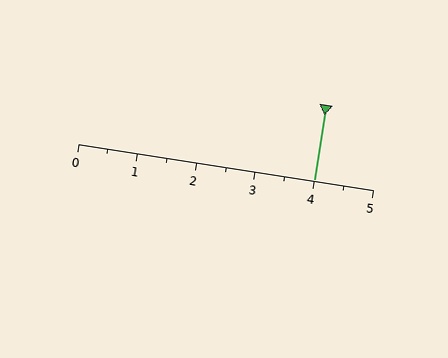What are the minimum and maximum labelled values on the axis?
The axis runs from 0 to 5.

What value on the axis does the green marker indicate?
The marker indicates approximately 4.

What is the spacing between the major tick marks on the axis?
The major ticks are spaced 1 apart.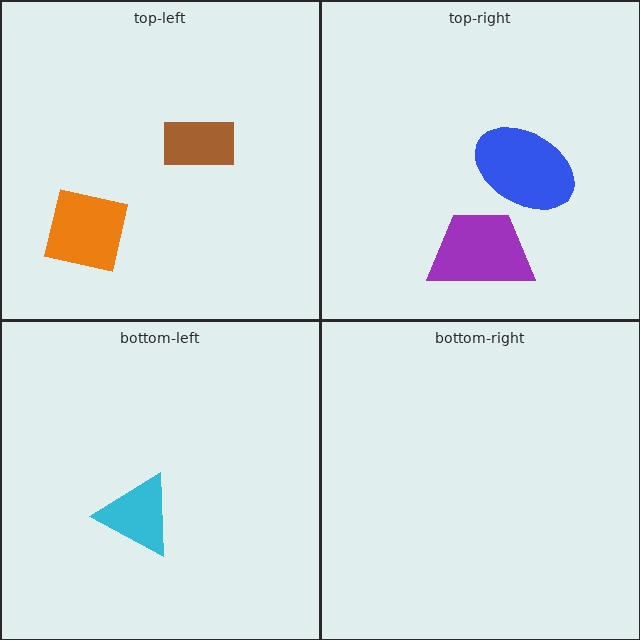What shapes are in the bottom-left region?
The cyan triangle.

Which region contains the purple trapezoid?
The top-right region.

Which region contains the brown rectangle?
The top-left region.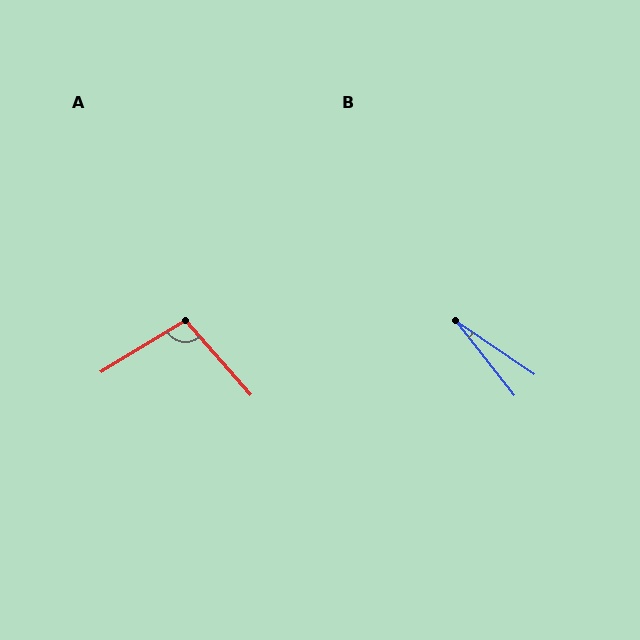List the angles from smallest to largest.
B (18°), A (100°).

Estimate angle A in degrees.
Approximately 100 degrees.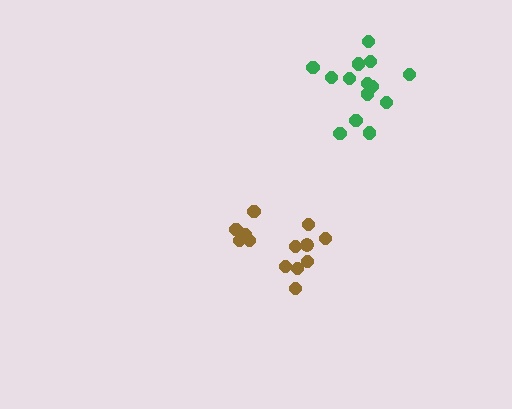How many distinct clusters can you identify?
There are 2 distinct clusters.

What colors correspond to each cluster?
The clusters are colored: brown, green.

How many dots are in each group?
Group 1: 13 dots, Group 2: 14 dots (27 total).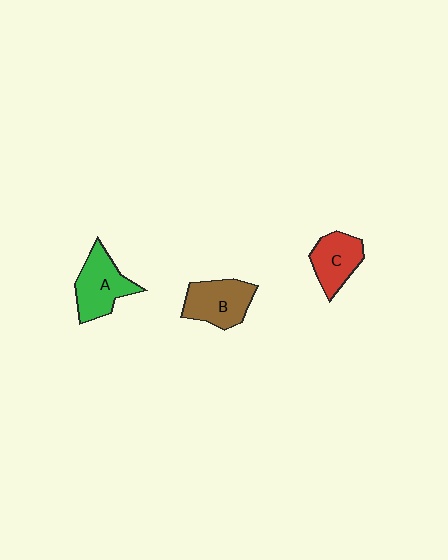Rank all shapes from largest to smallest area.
From largest to smallest: A (green), B (brown), C (red).